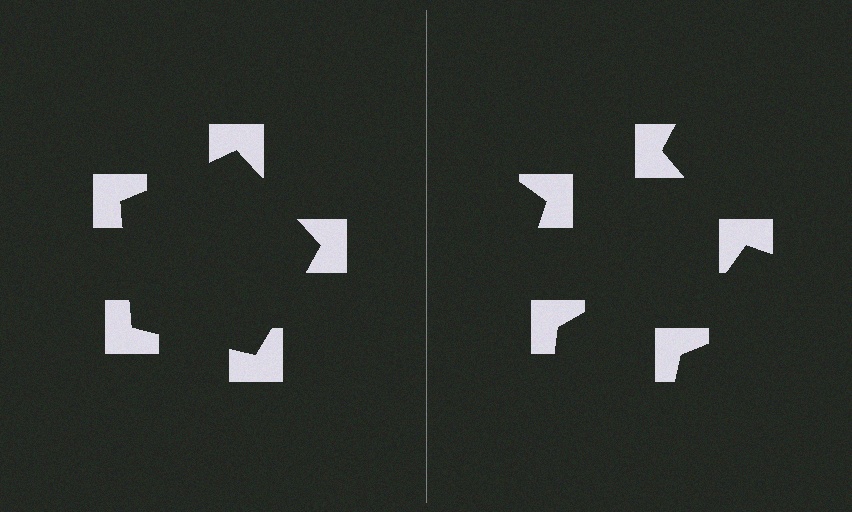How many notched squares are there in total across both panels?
10 — 5 on each side.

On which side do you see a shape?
An illusory pentagon appears on the left side. On the right side the wedge cuts are rotated, so no coherent shape forms.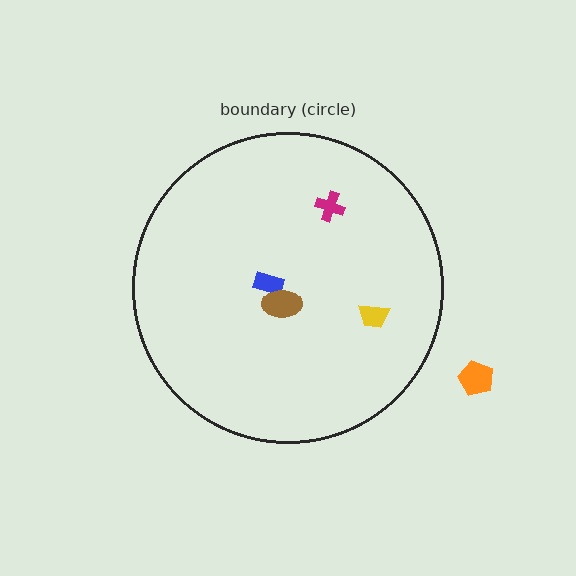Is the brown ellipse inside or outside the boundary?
Inside.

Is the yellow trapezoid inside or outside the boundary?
Inside.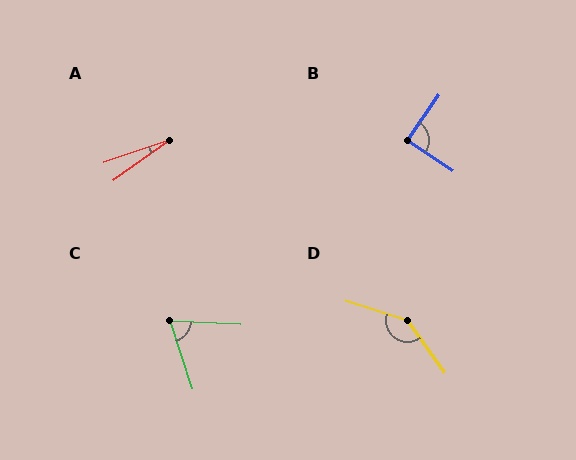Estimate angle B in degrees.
Approximately 89 degrees.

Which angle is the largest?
D, at approximately 143 degrees.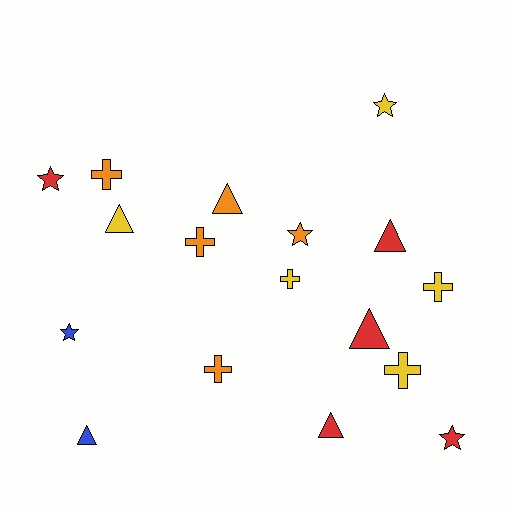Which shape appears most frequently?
Cross, with 6 objects.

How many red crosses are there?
There are no red crosses.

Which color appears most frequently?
Yellow, with 5 objects.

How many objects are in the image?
There are 17 objects.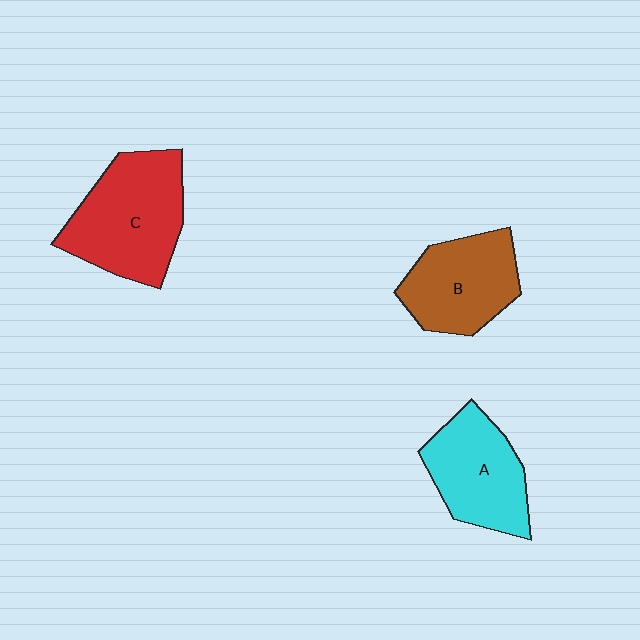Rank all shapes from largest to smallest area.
From largest to smallest: C (red), A (cyan), B (brown).